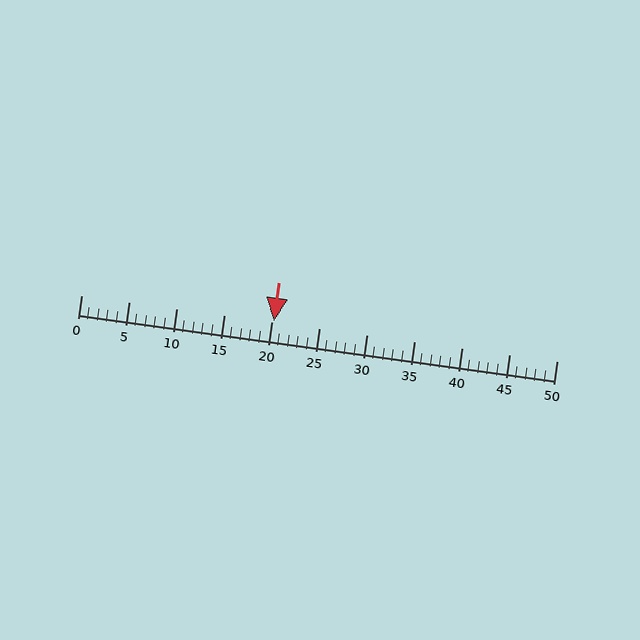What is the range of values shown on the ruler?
The ruler shows values from 0 to 50.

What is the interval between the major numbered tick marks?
The major tick marks are spaced 5 units apart.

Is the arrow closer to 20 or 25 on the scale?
The arrow is closer to 20.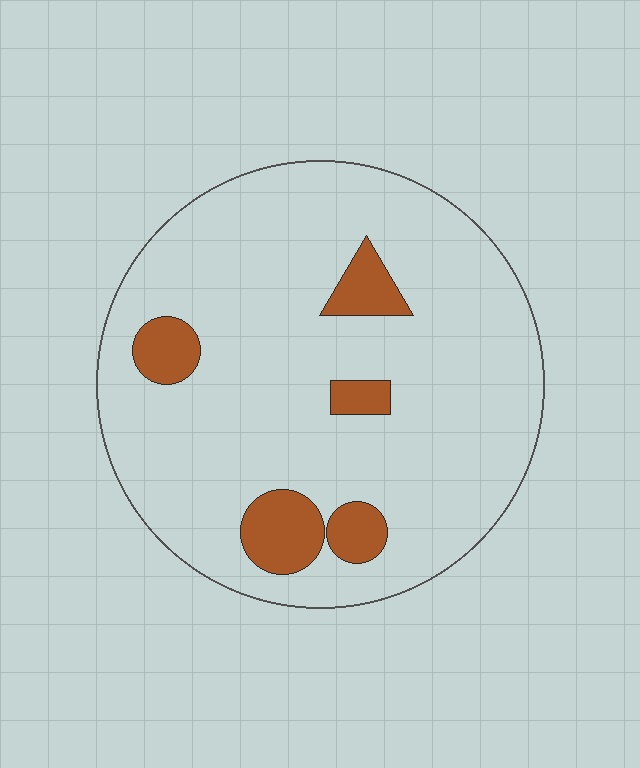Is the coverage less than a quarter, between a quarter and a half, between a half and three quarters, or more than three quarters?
Less than a quarter.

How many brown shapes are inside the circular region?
5.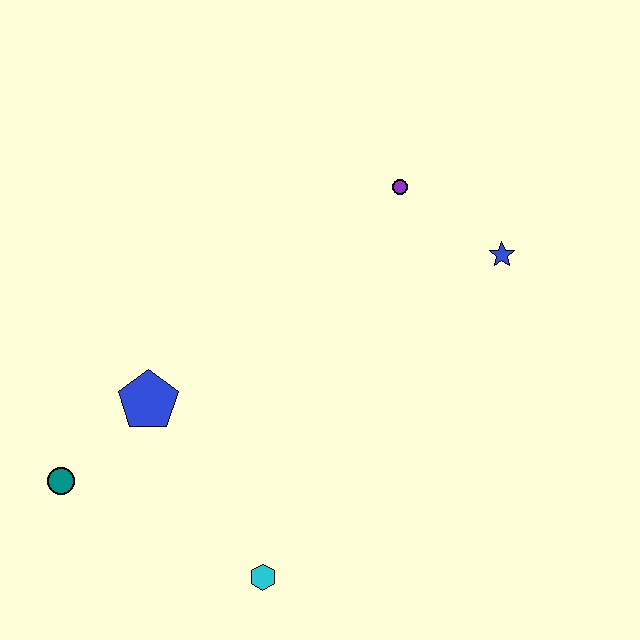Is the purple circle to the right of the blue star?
No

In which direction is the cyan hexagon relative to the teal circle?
The cyan hexagon is to the right of the teal circle.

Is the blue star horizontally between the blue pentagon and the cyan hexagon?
No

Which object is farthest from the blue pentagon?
The blue star is farthest from the blue pentagon.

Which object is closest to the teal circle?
The blue pentagon is closest to the teal circle.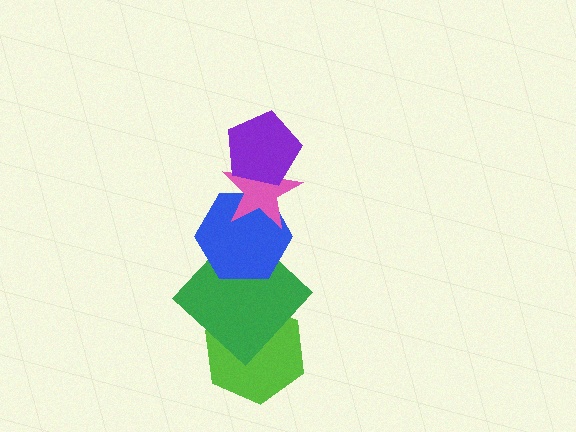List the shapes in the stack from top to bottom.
From top to bottom: the purple pentagon, the pink star, the blue hexagon, the green diamond, the lime hexagon.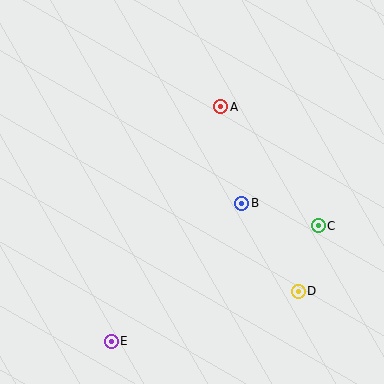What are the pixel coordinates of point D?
Point D is at (298, 291).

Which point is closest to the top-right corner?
Point A is closest to the top-right corner.